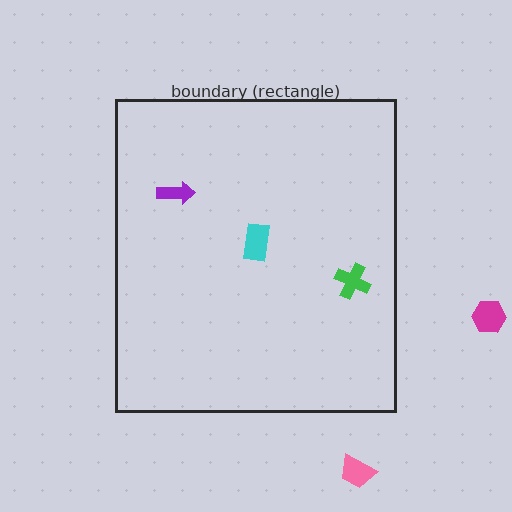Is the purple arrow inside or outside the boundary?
Inside.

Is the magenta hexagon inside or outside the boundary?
Outside.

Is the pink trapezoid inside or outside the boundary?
Outside.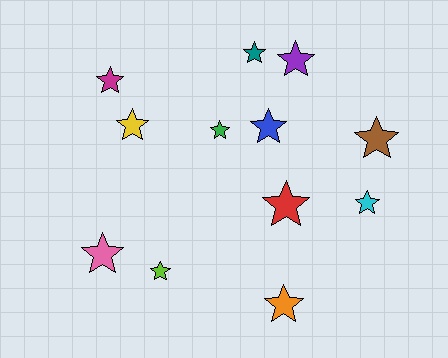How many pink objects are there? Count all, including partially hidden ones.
There is 1 pink object.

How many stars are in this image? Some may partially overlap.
There are 12 stars.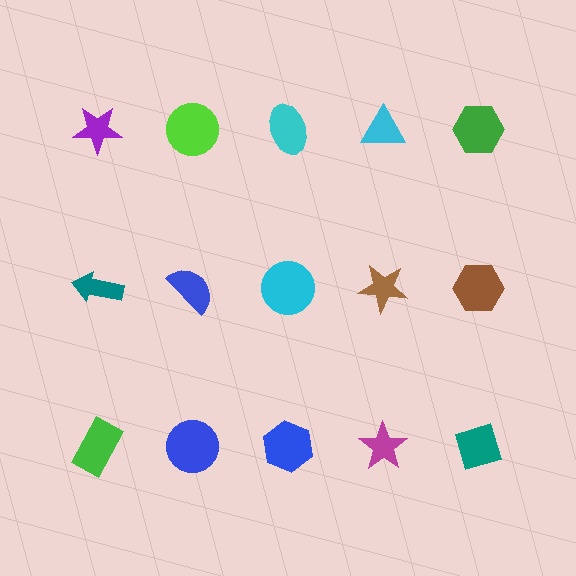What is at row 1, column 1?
A purple star.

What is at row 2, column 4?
A brown star.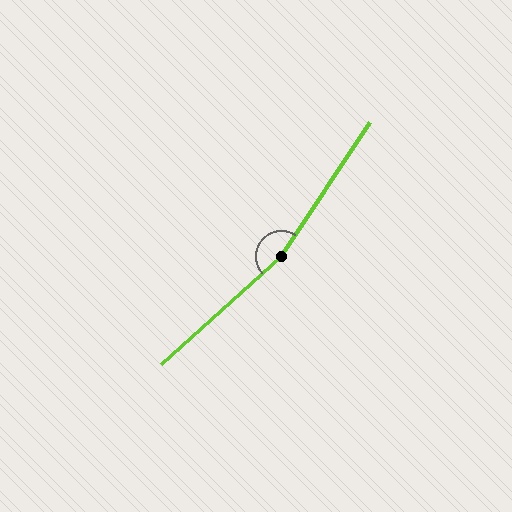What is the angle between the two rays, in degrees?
Approximately 166 degrees.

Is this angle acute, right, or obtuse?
It is obtuse.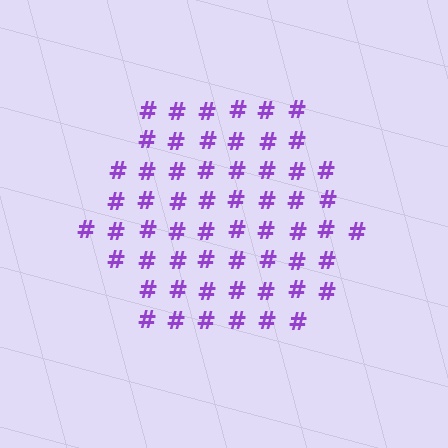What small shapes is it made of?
It is made of small hash symbols.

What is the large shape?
The large shape is a hexagon.